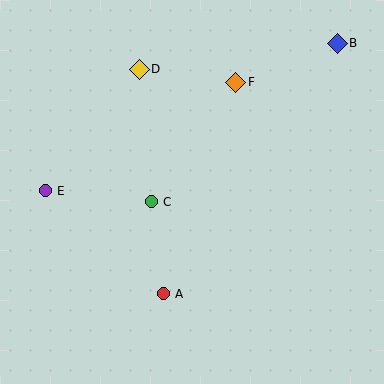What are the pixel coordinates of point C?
Point C is at (151, 202).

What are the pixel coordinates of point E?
Point E is at (45, 191).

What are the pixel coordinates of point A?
Point A is at (163, 294).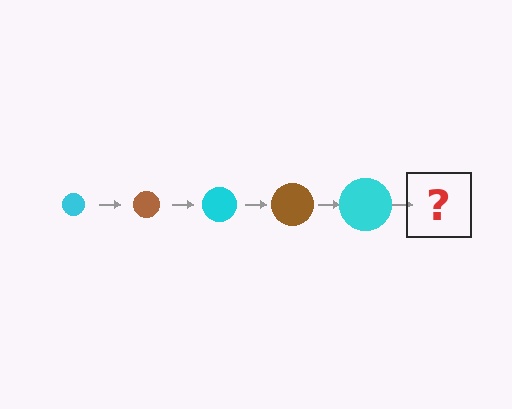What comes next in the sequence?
The next element should be a brown circle, larger than the previous one.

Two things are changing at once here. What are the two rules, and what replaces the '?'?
The two rules are that the circle grows larger each step and the color cycles through cyan and brown. The '?' should be a brown circle, larger than the previous one.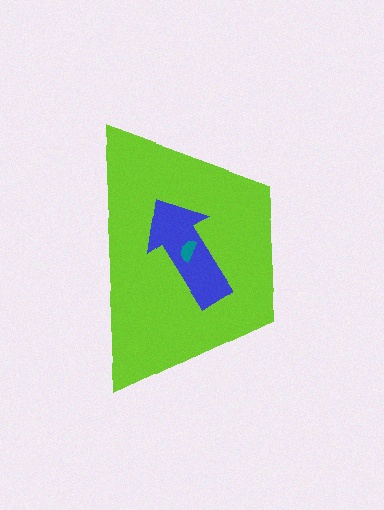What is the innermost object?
The teal semicircle.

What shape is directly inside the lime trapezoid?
The blue arrow.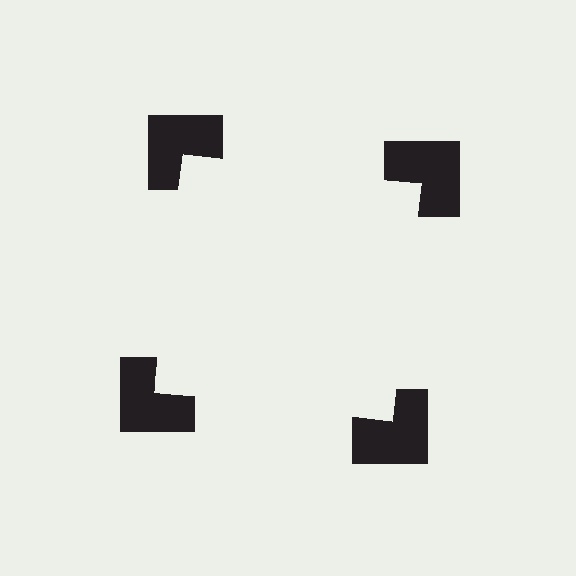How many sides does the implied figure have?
4 sides.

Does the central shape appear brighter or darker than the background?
It typically appears slightly brighter than the background, even though no actual brightness change is drawn.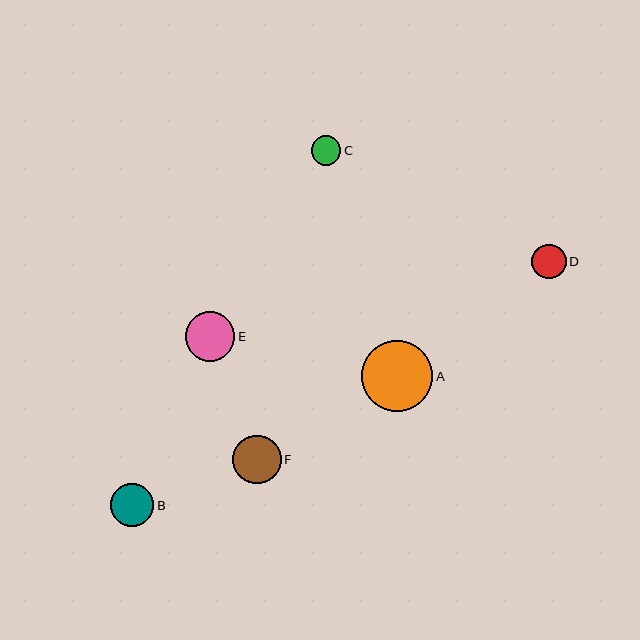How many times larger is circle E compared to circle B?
Circle E is approximately 1.1 times the size of circle B.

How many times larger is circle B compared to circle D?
Circle B is approximately 1.3 times the size of circle D.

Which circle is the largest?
Circle A is the largest with a size of approximately 72 pixels.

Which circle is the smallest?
Circle C is the smallest with a size of approximately 30 pixels.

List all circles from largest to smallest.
From largest to smallest: A, E, F, B, D, C.